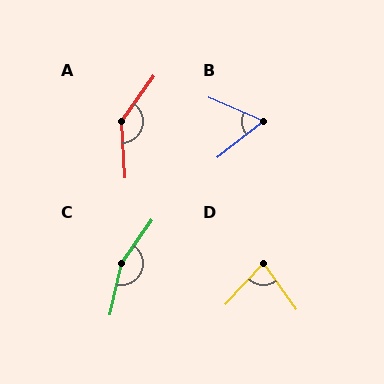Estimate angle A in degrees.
Approximately 141 degrees.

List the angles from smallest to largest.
B (62°), D (79°), A (141°), C (157°).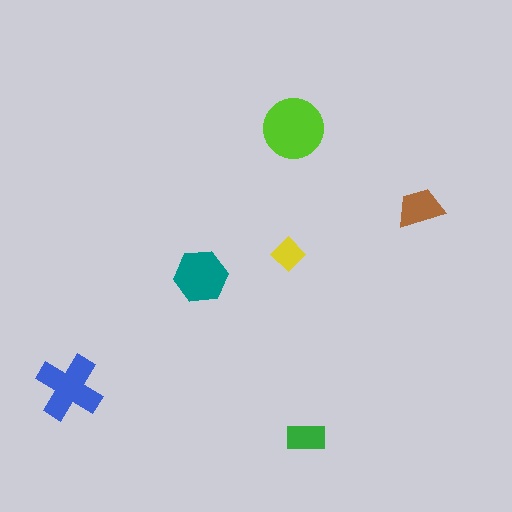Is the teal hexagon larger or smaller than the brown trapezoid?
Larger.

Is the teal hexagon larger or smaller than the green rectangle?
Larger.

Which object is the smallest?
The yellow diamond.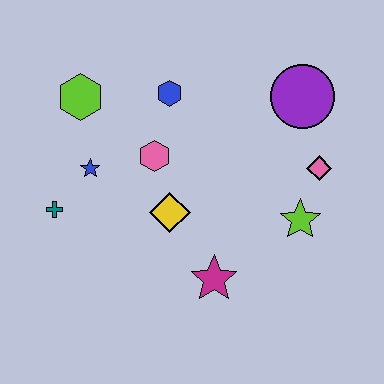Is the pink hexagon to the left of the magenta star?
Yes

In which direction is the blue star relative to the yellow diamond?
The blue star is to the left of the yellow diamond.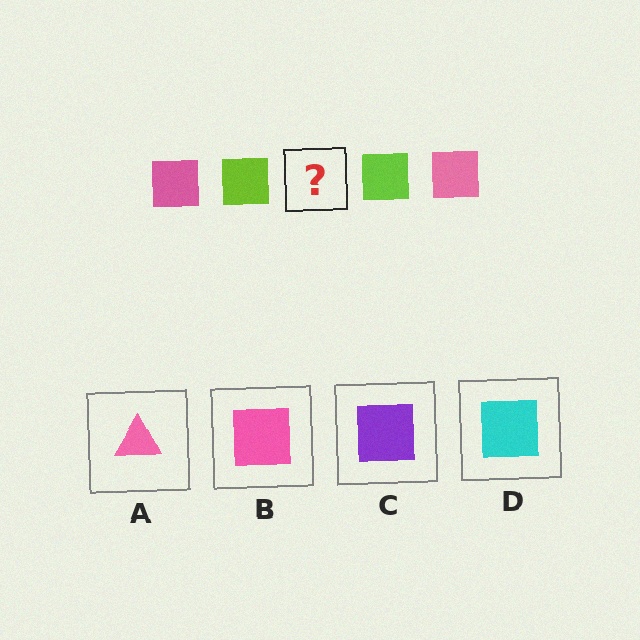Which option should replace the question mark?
Option B.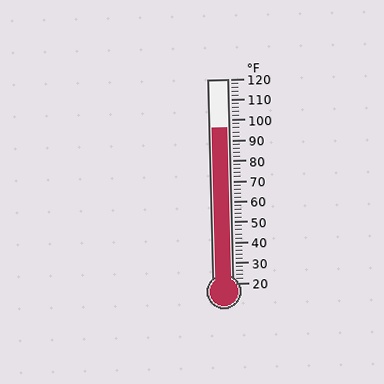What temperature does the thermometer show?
The thermometer shows approximately 96°F.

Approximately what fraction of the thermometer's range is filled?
The thermometer is filled to approximately 75% of its range.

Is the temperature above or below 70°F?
The temperature is above 70°F.